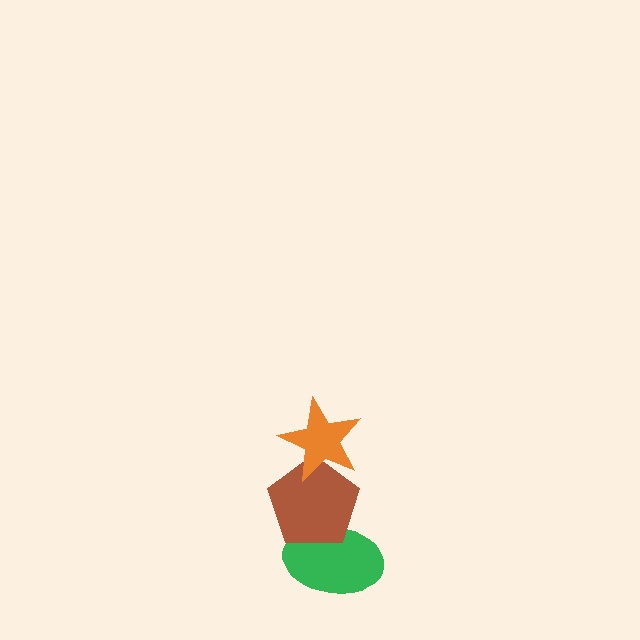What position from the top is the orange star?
The orange star is 1st from the top.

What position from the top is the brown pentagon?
The brown pentagon is 2nd from the top.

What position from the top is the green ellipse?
The green ellipse is 3rd from the top.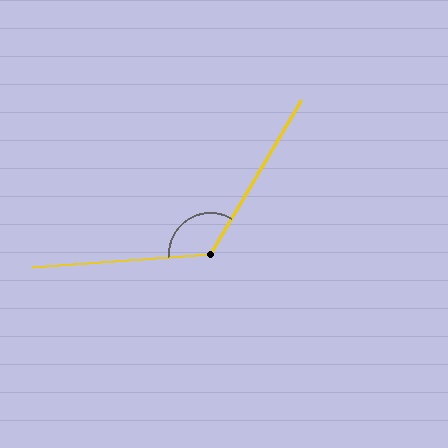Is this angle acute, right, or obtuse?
It is obtuse.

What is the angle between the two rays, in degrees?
Approximately 125 degrees.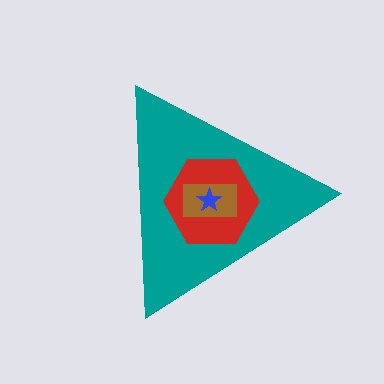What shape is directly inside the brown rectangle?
The blue star.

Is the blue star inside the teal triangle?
Yes.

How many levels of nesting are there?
4.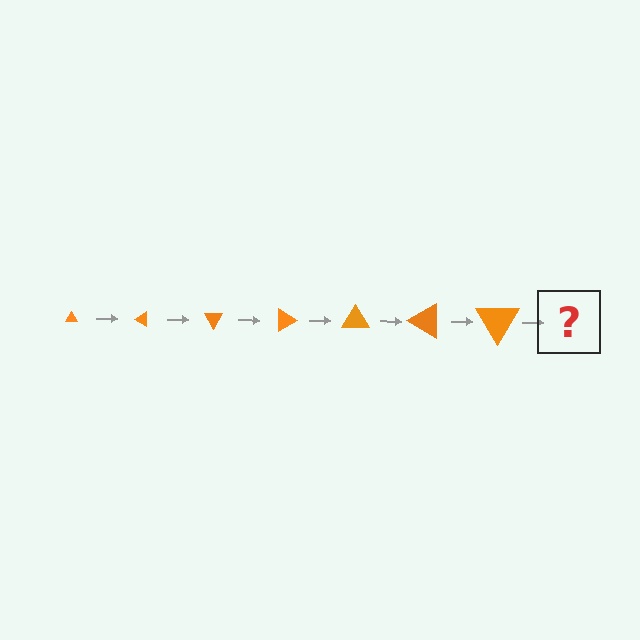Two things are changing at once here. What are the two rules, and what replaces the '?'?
The two rules are that the triangle grows larger each step and it rotates 30 degrees each step. The '?' should be a triangle, larger than the previous one and rotated 210 degrees from the start.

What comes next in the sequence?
The next element should be a triangle, larger than the previous one and rotated 210 degrees from the start.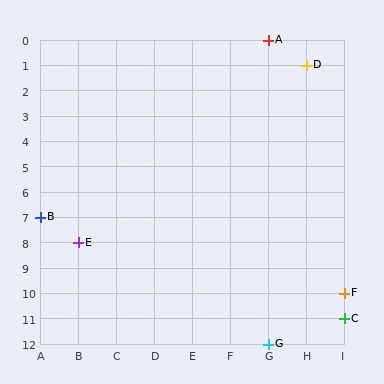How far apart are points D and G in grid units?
Points D and G are 1 column and 11 rows apart (about 11.0 grid units diagonally).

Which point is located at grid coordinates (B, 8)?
Point E is at (B, 8).